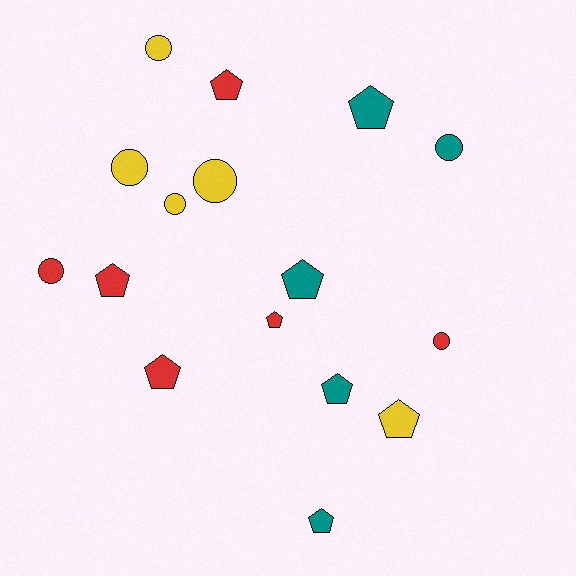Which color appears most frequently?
Red, with 6 objects.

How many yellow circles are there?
There are 4 yellow circles.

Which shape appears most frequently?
Pentagon, with 9 objects.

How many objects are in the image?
There are 16 objects.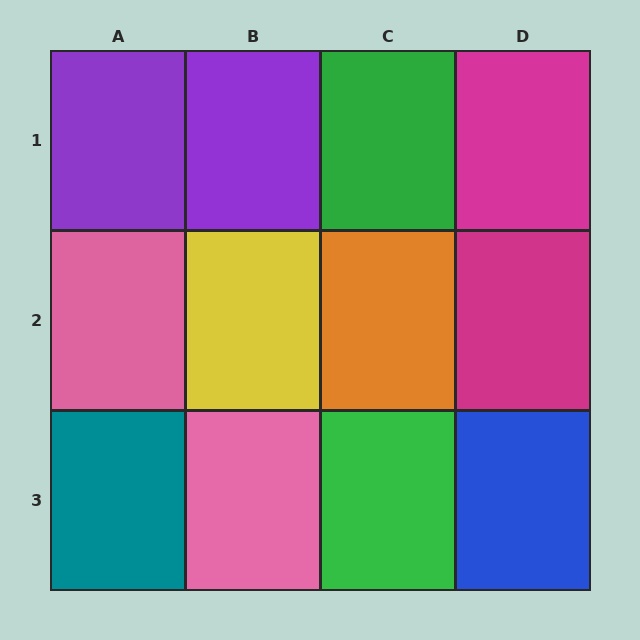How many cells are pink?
2 cells are pink.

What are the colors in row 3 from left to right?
Teal, pink, green, blue.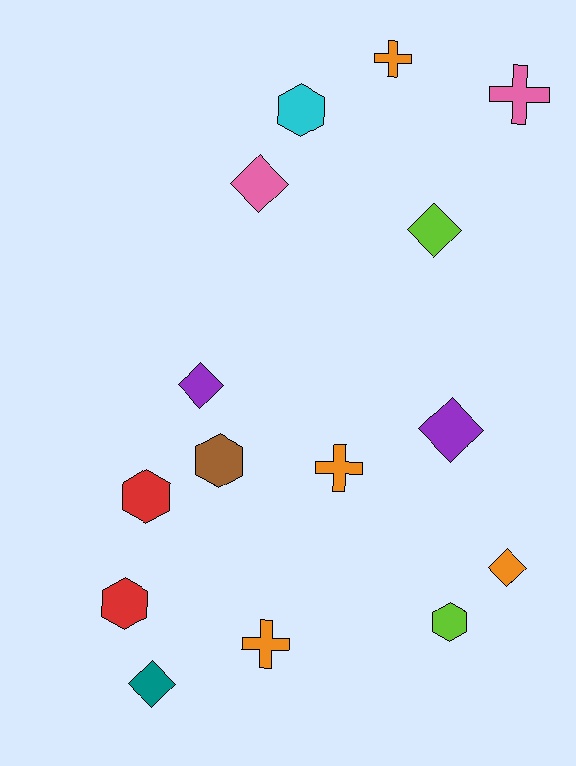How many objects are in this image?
There are 15 objects.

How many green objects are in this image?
There are no green objects.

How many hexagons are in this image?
There are 5 hexagons.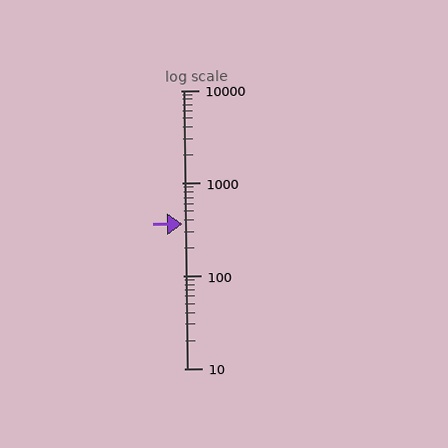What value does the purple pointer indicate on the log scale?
The pointer indicates approximately 360.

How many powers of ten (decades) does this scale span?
The scale spans 3 decades, from 10 to 10000.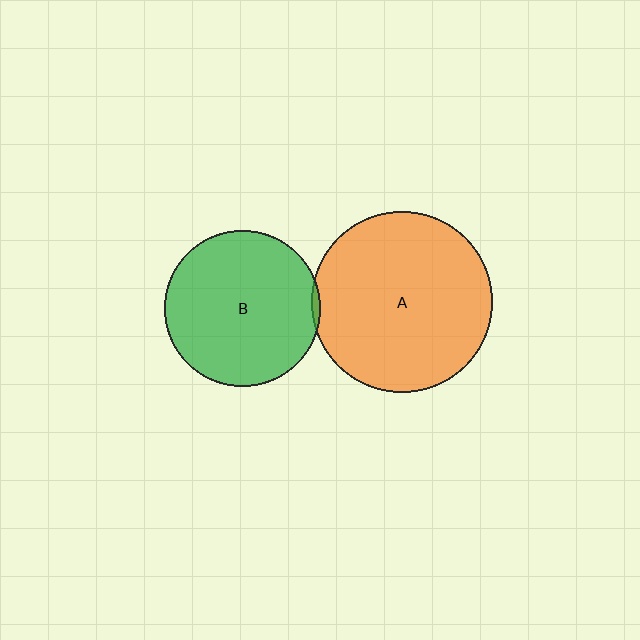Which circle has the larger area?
Circle A (orange).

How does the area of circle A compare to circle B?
Approximately 1.3 times.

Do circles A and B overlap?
Yes.